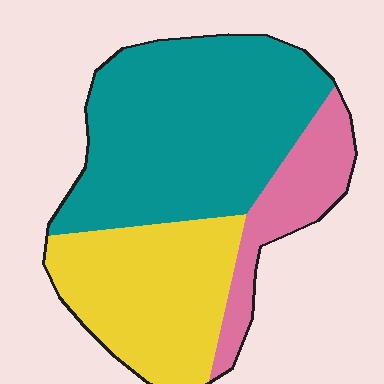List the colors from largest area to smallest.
From largest to smallest: teal, yellow, pink.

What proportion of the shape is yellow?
Yellow covers 32% of the shape.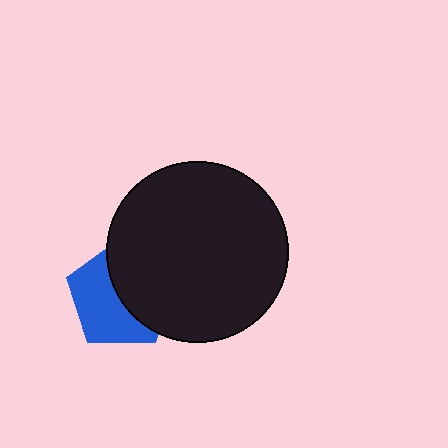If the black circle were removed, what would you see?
You would see the complete blue pentagon.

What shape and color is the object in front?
The object in front is a black circle.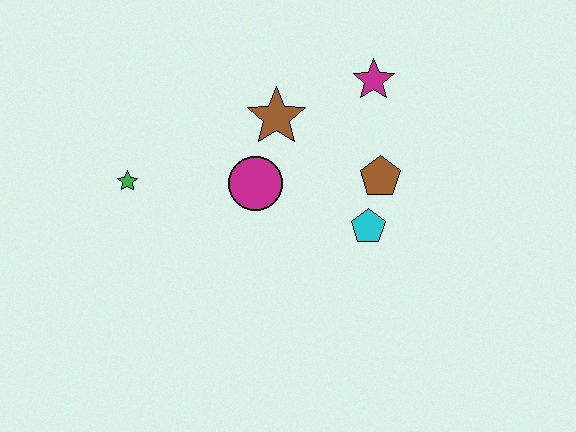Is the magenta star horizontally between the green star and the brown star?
No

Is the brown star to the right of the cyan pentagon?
No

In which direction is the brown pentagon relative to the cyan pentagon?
The brown pentagon is above the cyan pentagon.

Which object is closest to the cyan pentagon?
The brown pentagon is closest to the cyan pentagon.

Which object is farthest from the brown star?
The green star is farthest from the brown star.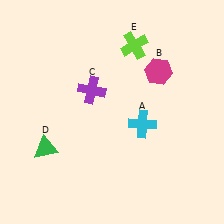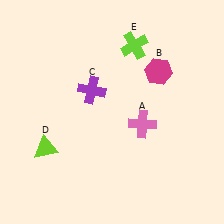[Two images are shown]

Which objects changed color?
A changed from cyan to pink. D changed from green to lime.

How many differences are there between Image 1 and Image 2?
There are 2 differences between the two images.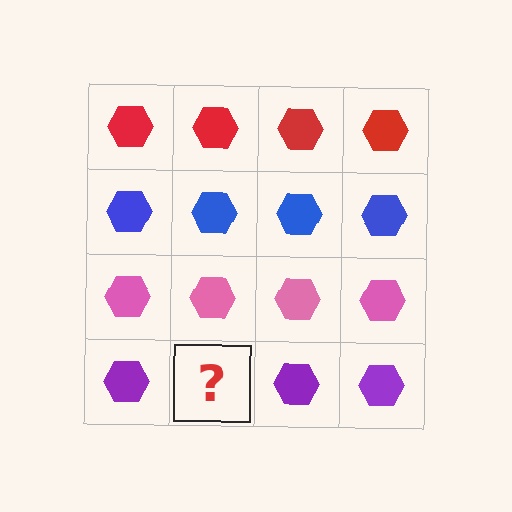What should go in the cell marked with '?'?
The missing cell should contain a purple hexagon.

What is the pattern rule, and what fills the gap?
The rule is that each row has a consistent color. The gap should be filled with a purple hexagon.